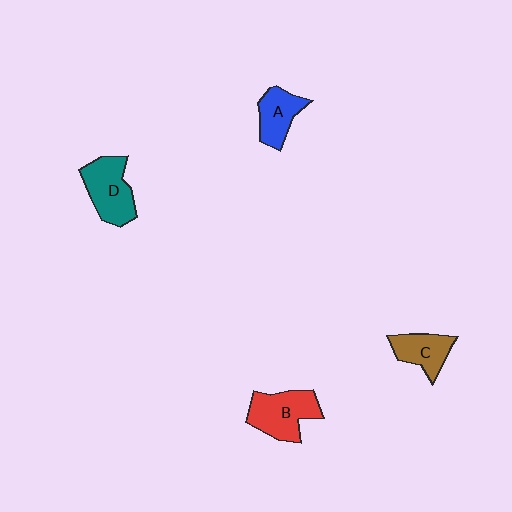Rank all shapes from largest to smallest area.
From largest to smallest: B (red), D (teal), A (blue), C (brown).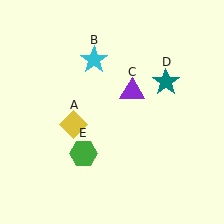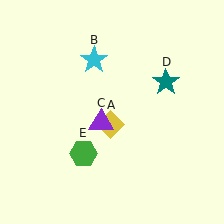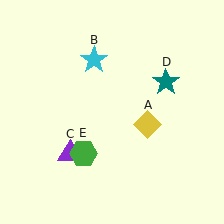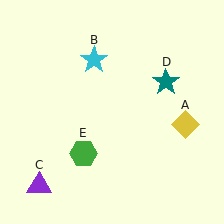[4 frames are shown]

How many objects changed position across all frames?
2 objects changed position: yellow diamond (object A), purple triangle (object C).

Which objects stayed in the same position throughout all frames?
Cyan star (object B) and teal star (object D) and green hexagon (object E) remained stationary.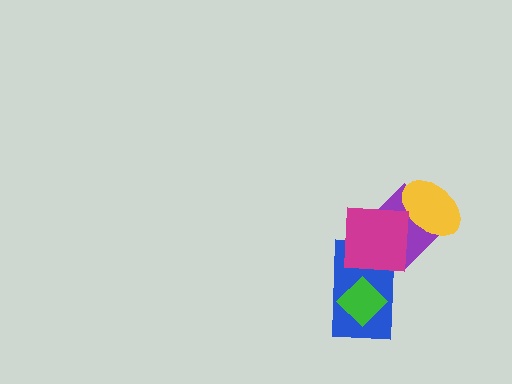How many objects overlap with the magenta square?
3 objects overlap with the magenta square.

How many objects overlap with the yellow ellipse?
2 objects overlap with the yellow ellipse.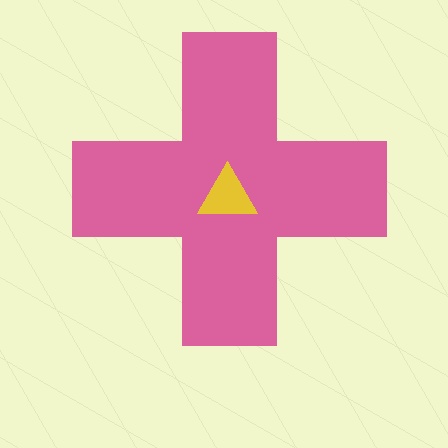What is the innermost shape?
The yellow triangle.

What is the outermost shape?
The pink cross.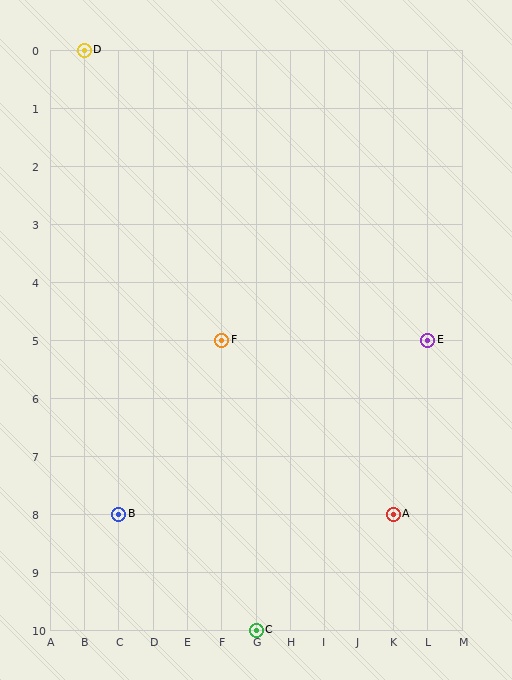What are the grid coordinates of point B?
Point B is at grid coordinates (C, 8).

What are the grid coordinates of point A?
Point A is at grid coordinates (K, 8).